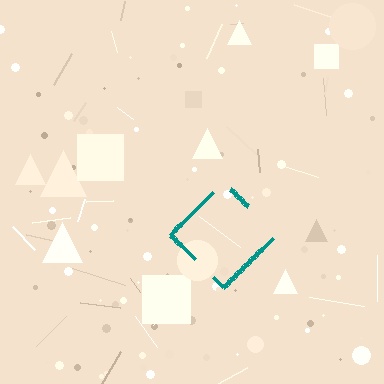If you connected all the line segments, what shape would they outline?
They would outline a diamond.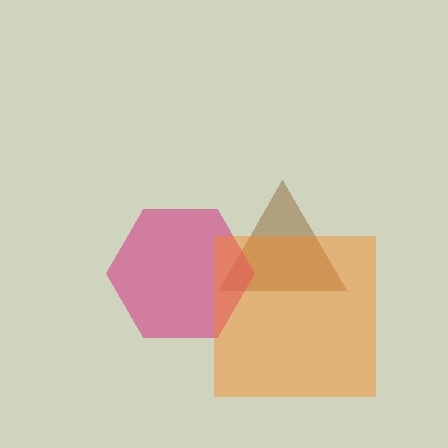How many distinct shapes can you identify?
There are 3 distinct shapes: a brown triangle, a magenta hexagon, an orange square.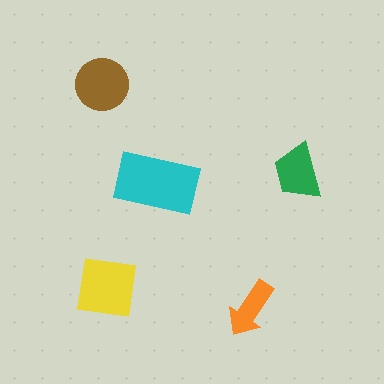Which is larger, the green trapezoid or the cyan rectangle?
The cyan rectangle.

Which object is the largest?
The cyan rectangle.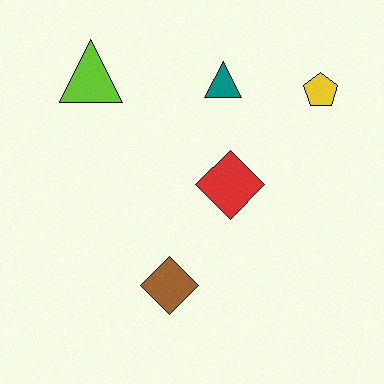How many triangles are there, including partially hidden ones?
There are 2 triangles.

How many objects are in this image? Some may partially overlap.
There are 5 objects.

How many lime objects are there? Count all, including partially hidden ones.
There is 1 lime object.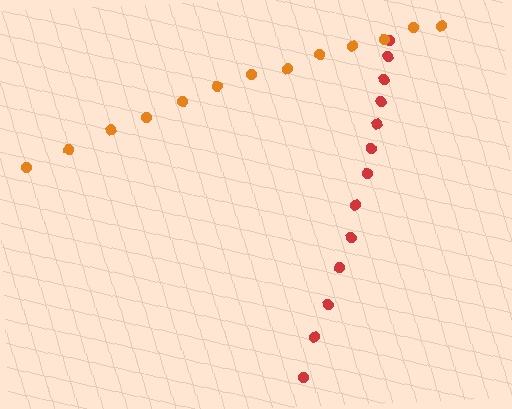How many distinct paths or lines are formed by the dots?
There are 2 distinct paths.